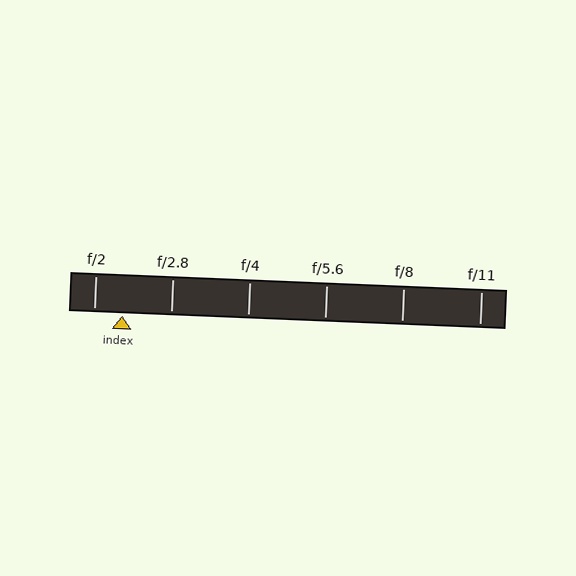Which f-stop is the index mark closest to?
The index mark is closest to f/2.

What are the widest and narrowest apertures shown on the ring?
The widest aperture shown is f/2 and the narrowest is f/11.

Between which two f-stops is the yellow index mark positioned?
The index mark is between f/2 and f/2.8.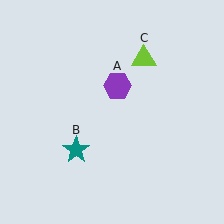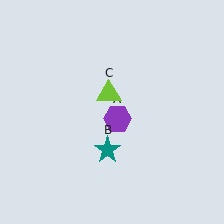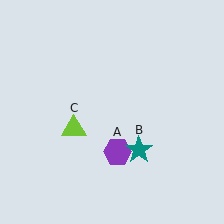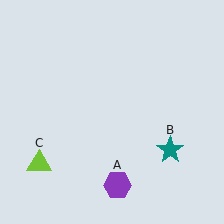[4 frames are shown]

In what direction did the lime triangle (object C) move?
The lime triangle (object C) moved down and to the left.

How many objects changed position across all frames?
3 objects changed position: purple hexagon (object A), teal star (object B), lime triangle (object C).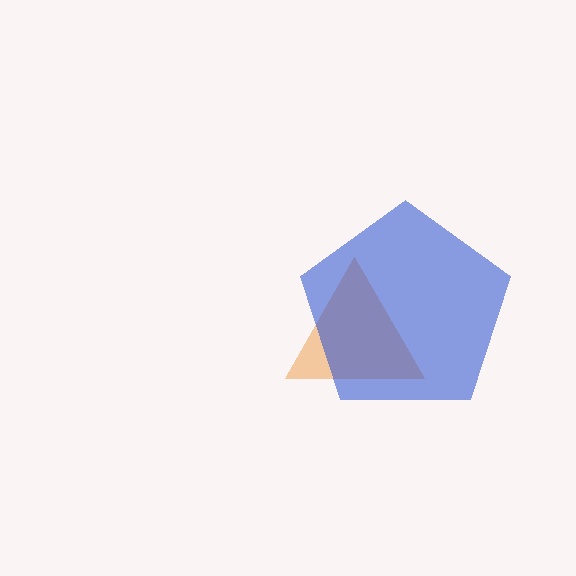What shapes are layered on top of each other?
The layered shapes are: an orange triangle, a blue pentagon.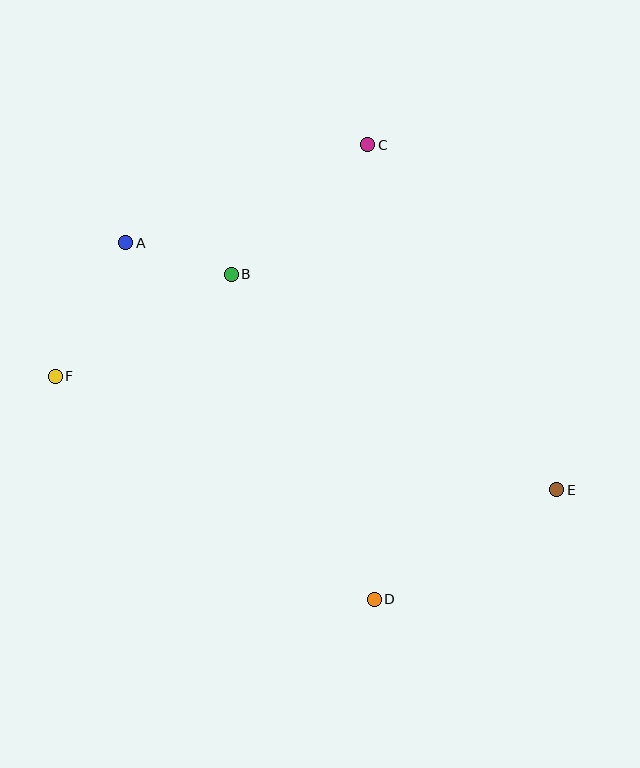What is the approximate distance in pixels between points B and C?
The distance between B and C is approximately 188 pixels.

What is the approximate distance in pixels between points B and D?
The distance between B and D is approximately 355 pixels.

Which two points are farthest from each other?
Points E and F are farthest from each other.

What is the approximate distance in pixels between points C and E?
The distance between C and E is approximately 393 pixels.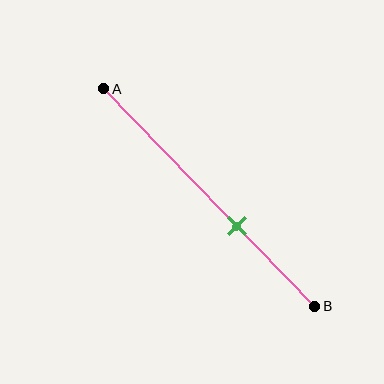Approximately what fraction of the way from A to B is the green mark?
The green mark is approximately 65% of the way from A to B.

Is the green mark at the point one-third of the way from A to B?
No, the mark is at about 65% from A, not at the 33% one-third point.